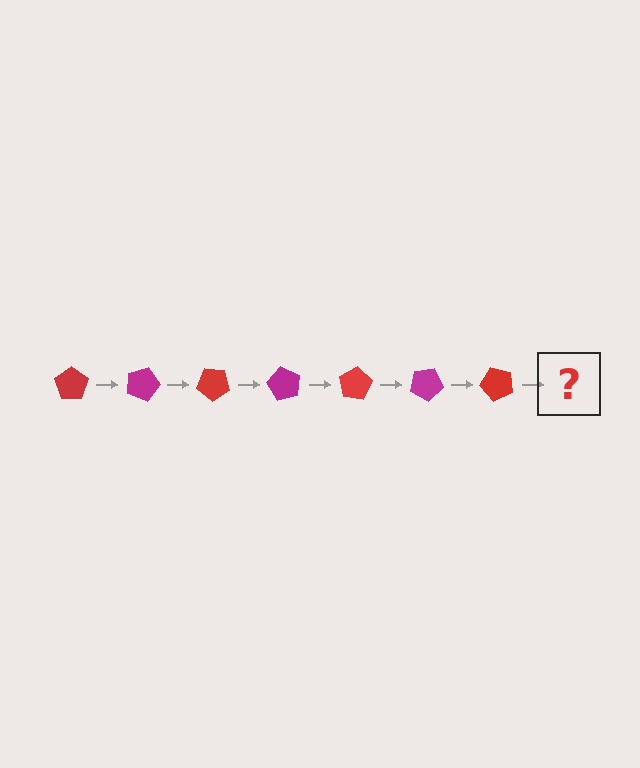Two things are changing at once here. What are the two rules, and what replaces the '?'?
The two rules are that it rotates 20 degrees each step and the color cycles through red and magenta. The '?' should be a magenta pentagon, rotated 140 degrees from the start.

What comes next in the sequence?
The next element should be a magenta pentagon, rotated 140 degrees from the start.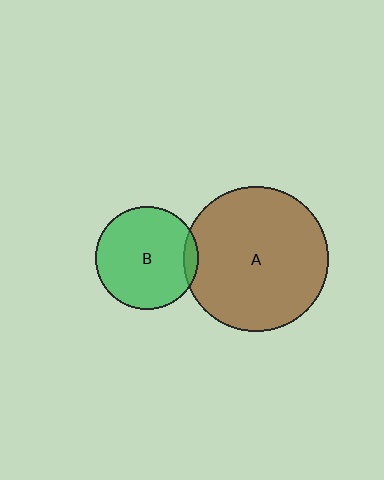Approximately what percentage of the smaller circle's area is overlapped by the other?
Approximately 5%.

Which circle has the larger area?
Circle A (brown).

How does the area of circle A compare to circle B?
Approximately 2.0 times.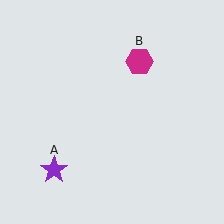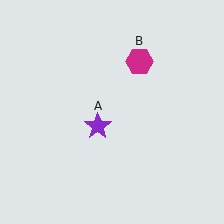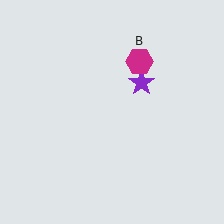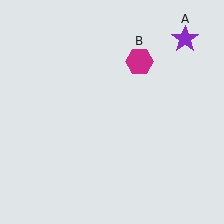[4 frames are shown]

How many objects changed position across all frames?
1 object changed position: purple star (object A).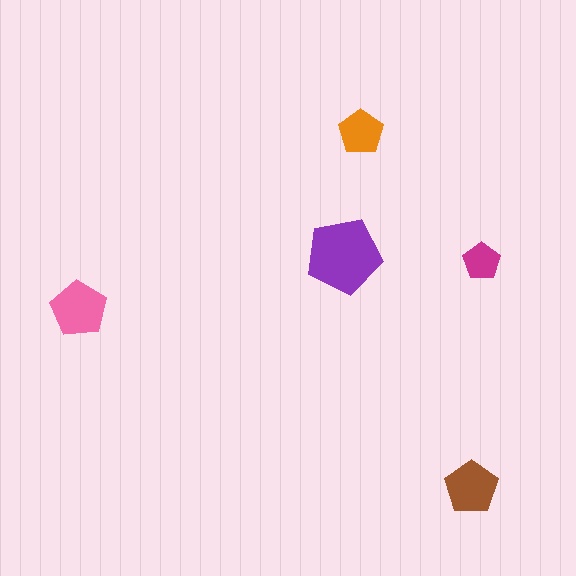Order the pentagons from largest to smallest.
the purple one, the pink one, the brown one, the orange one, the magenta one.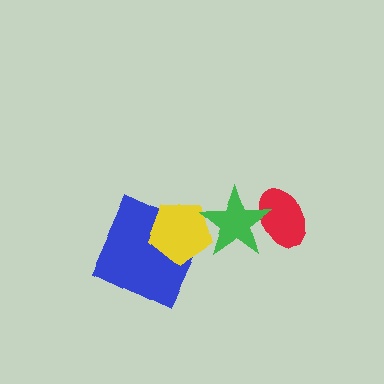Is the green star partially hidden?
No, no other shape covers it.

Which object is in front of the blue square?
The yellow pentagon is in front of the blue square.